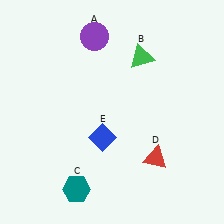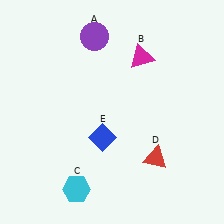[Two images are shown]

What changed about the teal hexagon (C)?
In Image 1, C is teal. In Image 2, it changed to cyan.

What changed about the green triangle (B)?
In Image 1, B is green. In Image 2, it changed to magenta.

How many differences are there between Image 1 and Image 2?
There are 2 differences between the two images.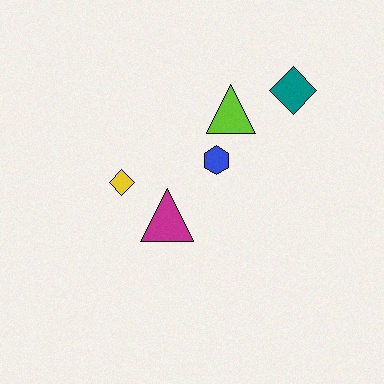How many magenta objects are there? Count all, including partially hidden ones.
There is 1 magenta object.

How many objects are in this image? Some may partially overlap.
There are 5 objects.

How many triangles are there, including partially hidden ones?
There are 2 triangles.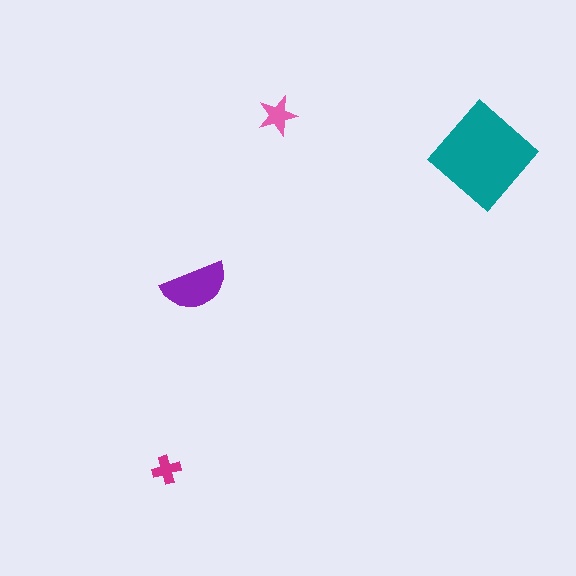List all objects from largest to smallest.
The teal diamond, the purple semicircle, the pink star, the magenta cross.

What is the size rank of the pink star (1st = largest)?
3rd.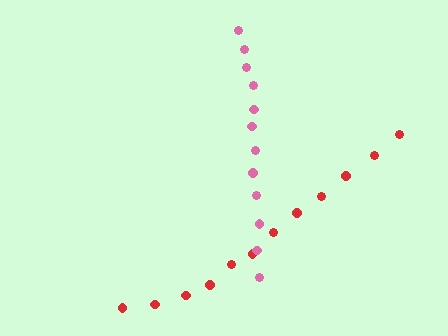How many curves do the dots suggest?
There are 2 distinct paths.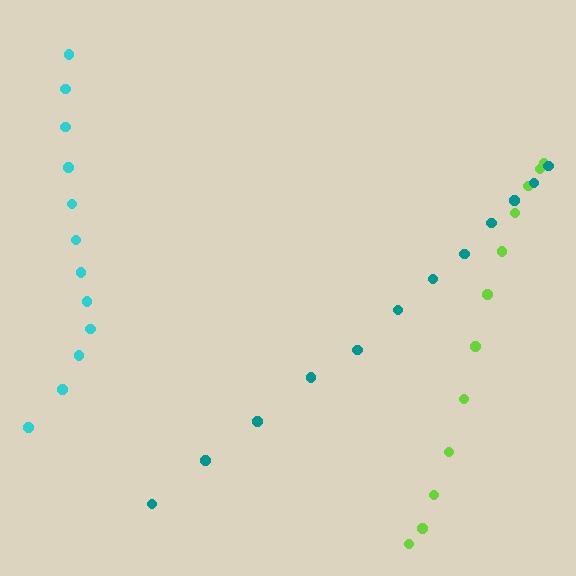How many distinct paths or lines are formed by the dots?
There are 3 distinct paths.